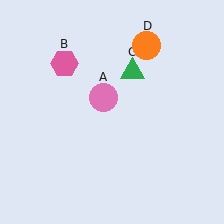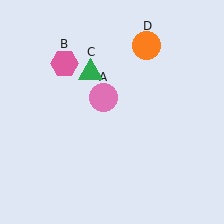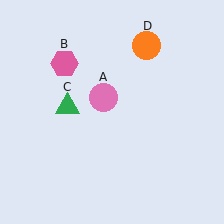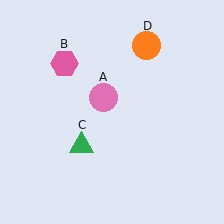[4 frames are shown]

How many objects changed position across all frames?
1 object changed position: green triangle (object C).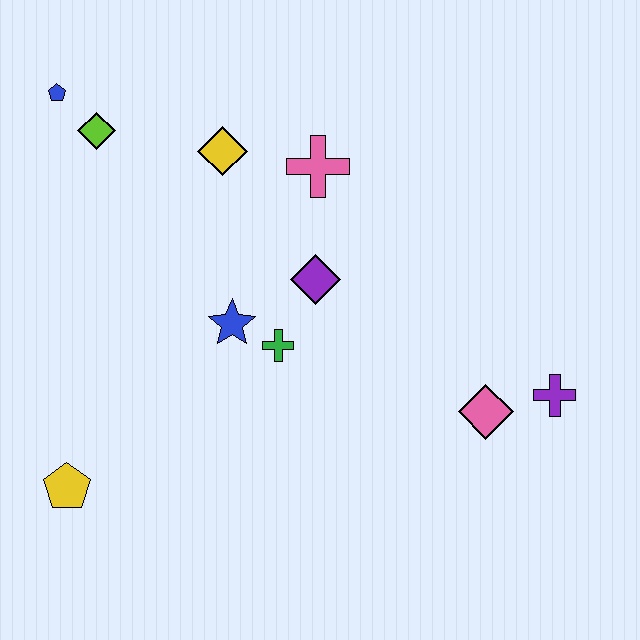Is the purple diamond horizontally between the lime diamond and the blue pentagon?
No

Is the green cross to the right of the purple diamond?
No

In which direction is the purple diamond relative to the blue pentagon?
The purple diamond is to the right of the blue pentagon.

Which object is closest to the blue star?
The green cross is closest to the blue star.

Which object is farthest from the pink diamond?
The blue pentagon is farthest from the pink diamond.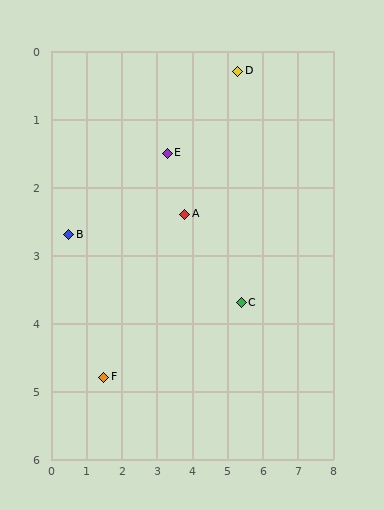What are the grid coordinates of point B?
Point B is at approximately (0.5, 2.7).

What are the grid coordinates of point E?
Point E is at approximately (3.3, 1.5).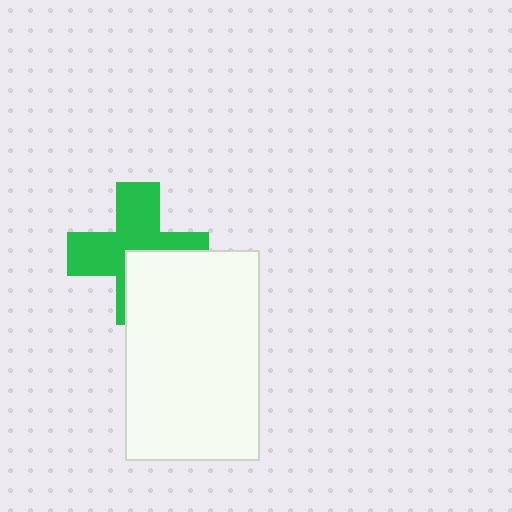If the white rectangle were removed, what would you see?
You would see the complete green cross.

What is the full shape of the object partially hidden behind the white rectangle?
The partially hidden object is a green cross.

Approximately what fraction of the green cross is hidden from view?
Roughly 36% of the green cross is hidden behind the white rectangle.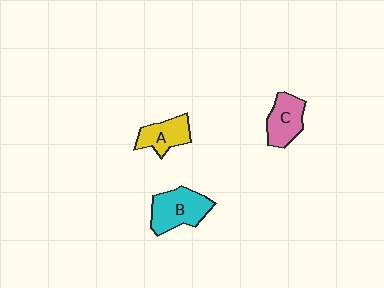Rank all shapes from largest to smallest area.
From largest to smallest: B (cyan), C (pink), A (yellow).